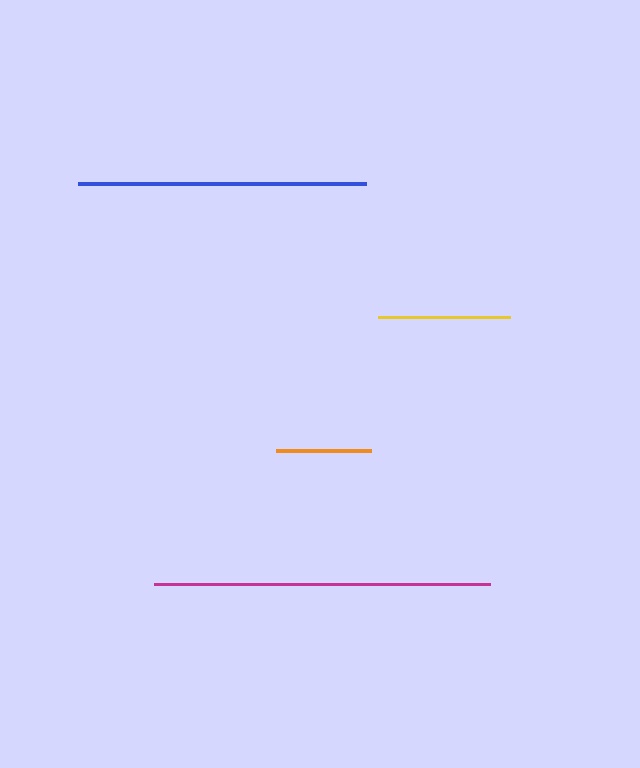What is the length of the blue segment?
The blue segment is approximately 288 pixels long.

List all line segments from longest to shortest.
From longest to shortest: magenta, blue, yellow, orange.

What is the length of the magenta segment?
The magenta segment is approximately 336 pixels long.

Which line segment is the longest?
The magenta line is the longest at approximately 336 pixels.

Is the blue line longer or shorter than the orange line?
The blue line is longer than the orange line.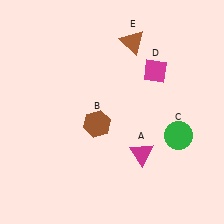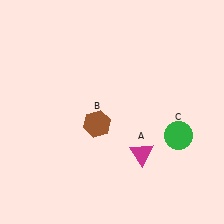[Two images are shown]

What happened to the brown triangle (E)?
The brown triangle (E) was removed in Image 2. It was in the top-right area of Image 1.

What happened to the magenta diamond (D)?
The magenta diamond (D) was removed in Image 2. It was in the top-right area of Image 1.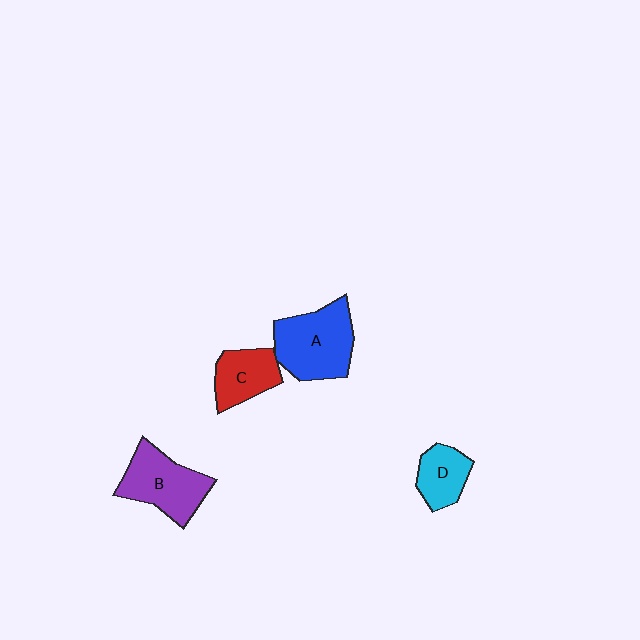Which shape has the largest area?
Shape A (blue).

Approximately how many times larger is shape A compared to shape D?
Approximately 1.9 times.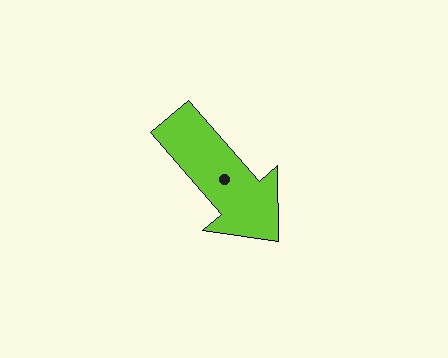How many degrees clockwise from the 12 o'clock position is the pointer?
Approximately 139 degrees.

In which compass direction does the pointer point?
Southeast.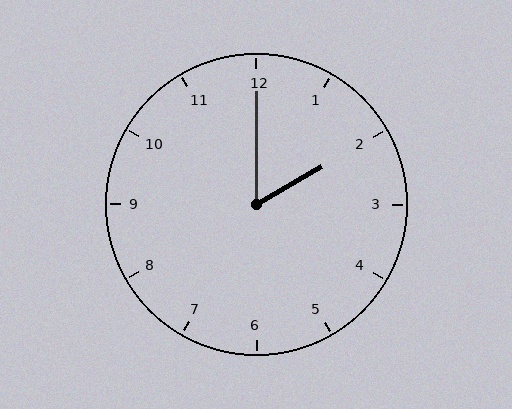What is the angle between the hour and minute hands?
Approximately 60 degrees.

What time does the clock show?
2:00.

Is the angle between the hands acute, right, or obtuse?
It is acute.